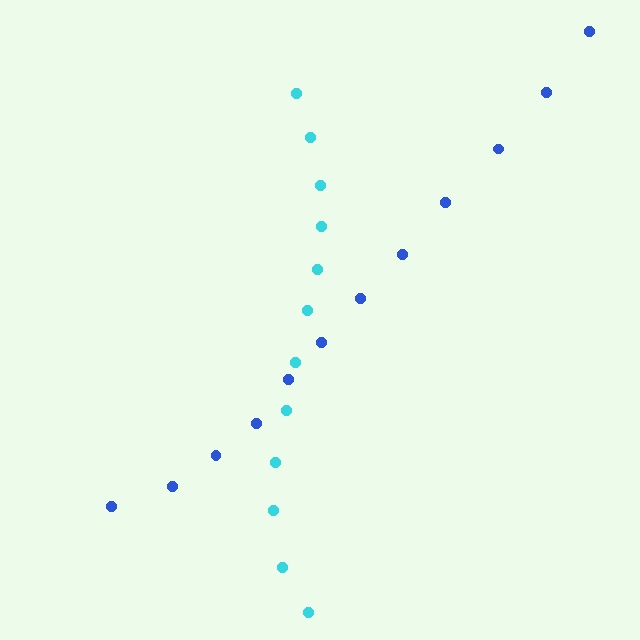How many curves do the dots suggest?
There are 2 distinct paths.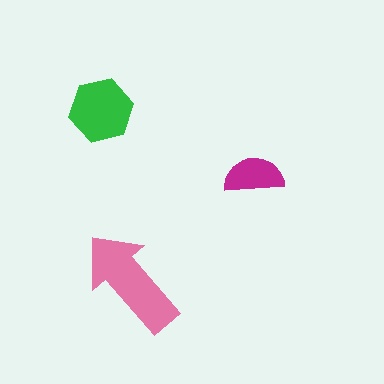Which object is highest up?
The green hexagon is topmost.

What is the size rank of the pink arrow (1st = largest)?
1st.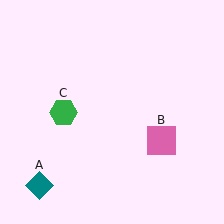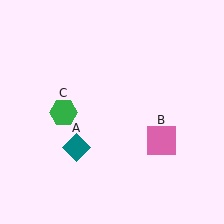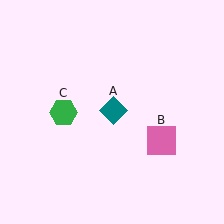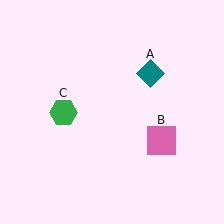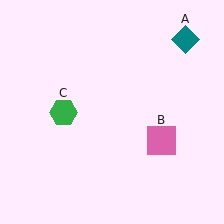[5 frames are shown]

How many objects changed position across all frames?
1 object changed position: teal diamond (object A).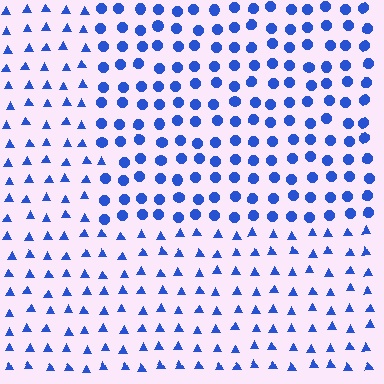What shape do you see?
I see a rectangle.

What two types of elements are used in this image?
The image uses circles inside the rectangle region and triangles outside it.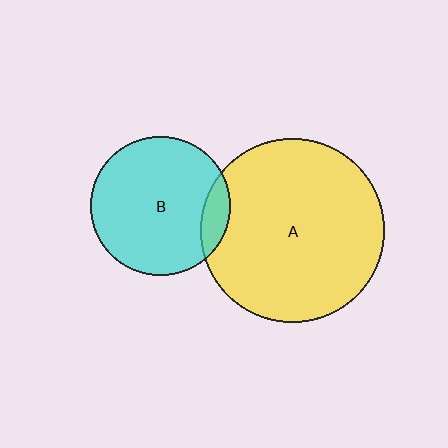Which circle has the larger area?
Circle A (yellow).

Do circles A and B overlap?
Yes.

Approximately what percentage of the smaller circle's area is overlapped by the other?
Approximately 10%.